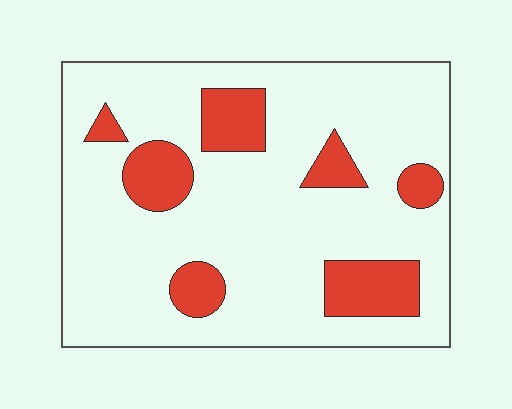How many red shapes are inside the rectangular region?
7.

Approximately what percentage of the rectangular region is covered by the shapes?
Approximately 20%.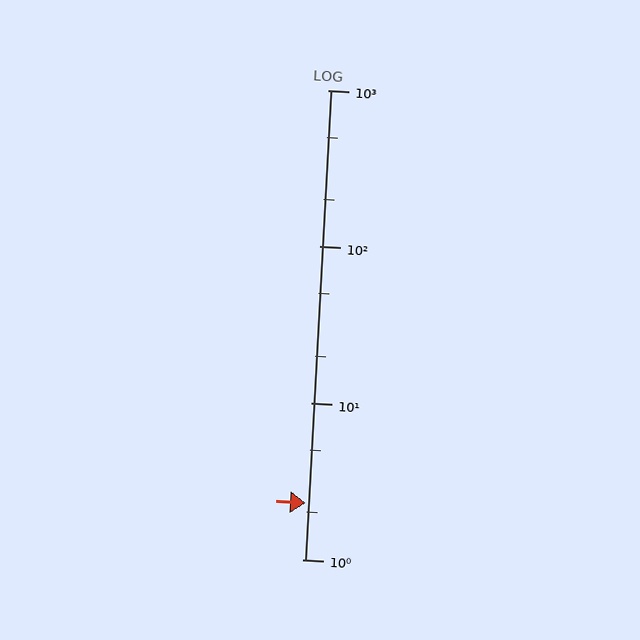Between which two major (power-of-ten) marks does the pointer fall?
The pointer is between 1 and 10.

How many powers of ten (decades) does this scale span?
The scale spans 3 decades, from 1 to 1000.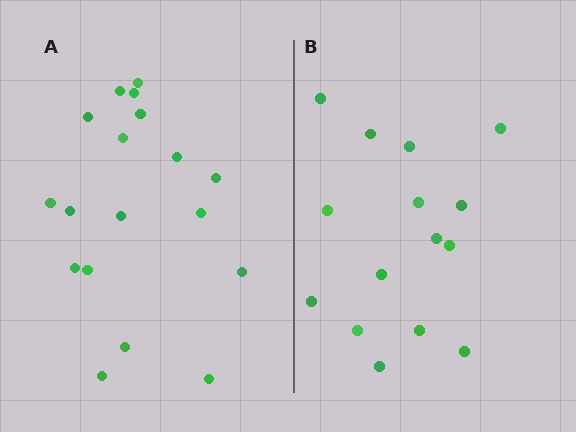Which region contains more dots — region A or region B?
Region A (the left region) has more dots.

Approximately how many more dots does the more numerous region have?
Region A has just a few more — roughly 2 or 3 more dots than region B.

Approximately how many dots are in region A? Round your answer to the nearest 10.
About 20 dots. (The exact count is 18, which rounds to 20.)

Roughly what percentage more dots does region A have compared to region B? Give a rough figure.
About 20% more.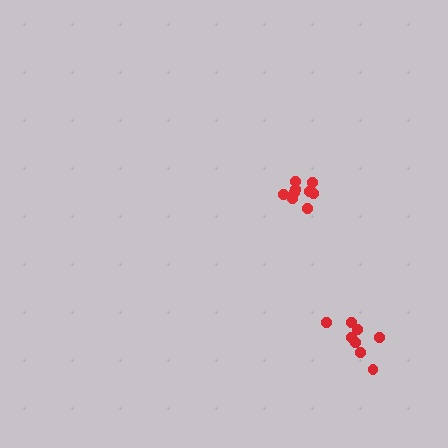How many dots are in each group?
Group 1: 8 dots, Group 2: 9 dots (17 total).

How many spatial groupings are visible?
There are 2 spatial groupings.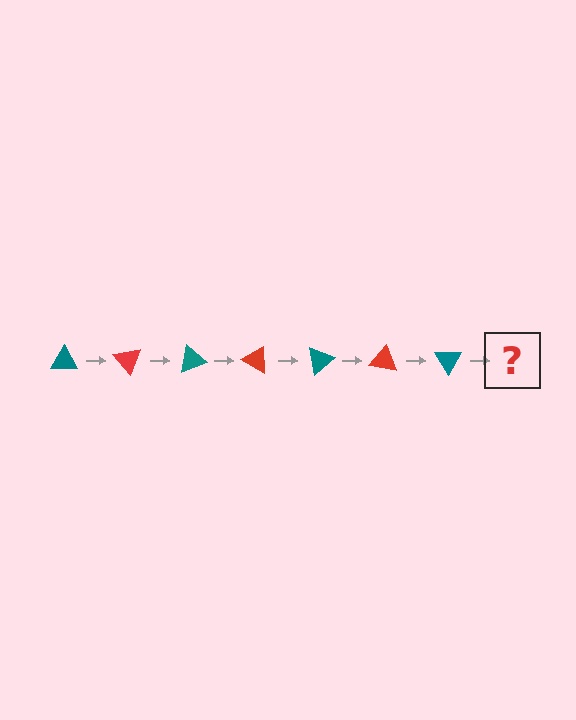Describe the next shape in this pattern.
It should be a red triangle, rotated 350 degrees from the start.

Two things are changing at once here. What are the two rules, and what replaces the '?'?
The two rules are that it rotates 50 degrees each step and the color cycles through teal and red. The '?' should be a red triangle, rotated 350 degrees from the start.